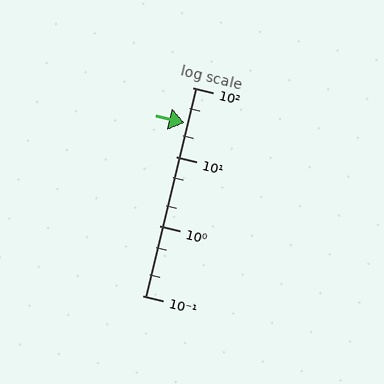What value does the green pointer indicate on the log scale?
The pointer indicates approximately 31.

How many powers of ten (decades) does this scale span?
The scale spans 3 decades, from 0.1 to 100.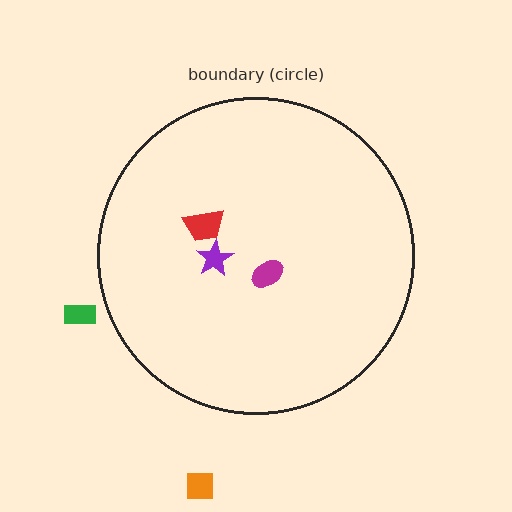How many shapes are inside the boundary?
3 inside, 2 outside.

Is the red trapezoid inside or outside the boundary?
Inside.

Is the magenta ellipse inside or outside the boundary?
Inside.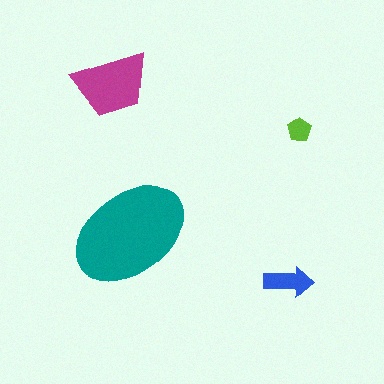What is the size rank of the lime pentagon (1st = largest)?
4th.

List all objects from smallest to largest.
The lime pentagon, the blue arrow, the magenta trapezoid, the teal ellipse.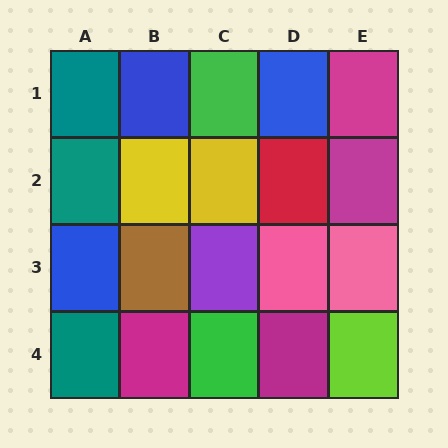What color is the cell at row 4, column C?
Green.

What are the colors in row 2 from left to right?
Teal, yellow, yellow, red, magenta.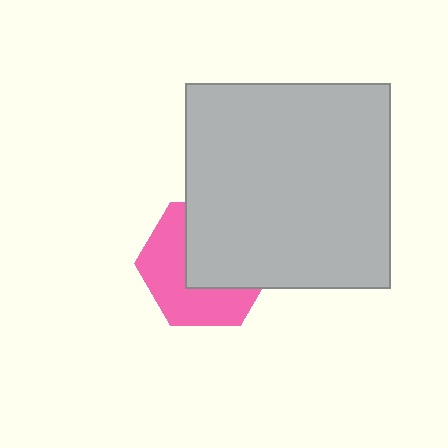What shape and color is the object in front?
The object in front is a light gray square.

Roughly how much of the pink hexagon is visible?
About half of it is visible (roughly 49%).